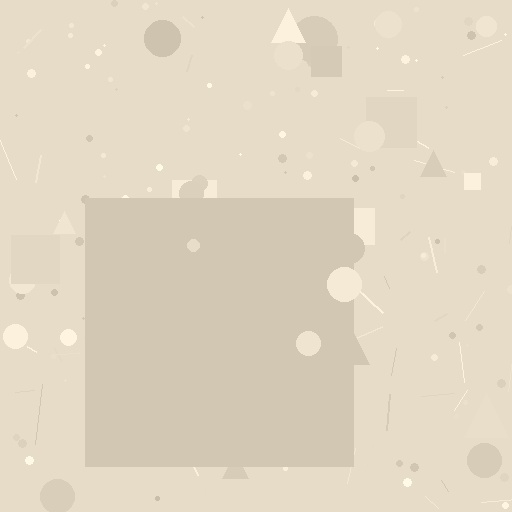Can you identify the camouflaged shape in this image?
The camouflaged shape is a square.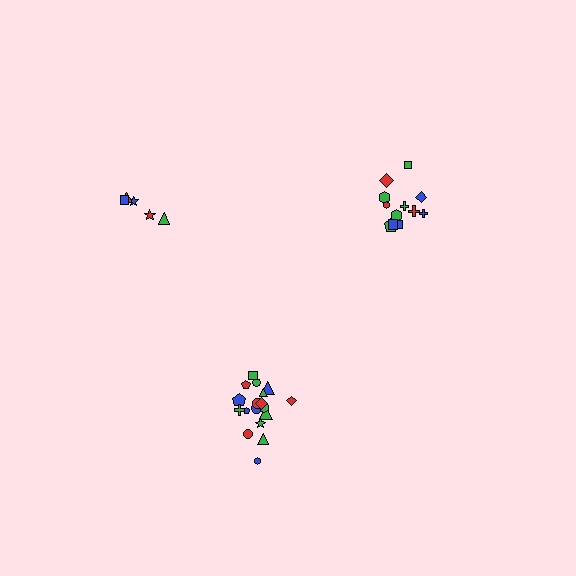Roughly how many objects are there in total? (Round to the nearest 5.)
Roughly 35 objects in total.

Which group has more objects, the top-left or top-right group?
The top-right group.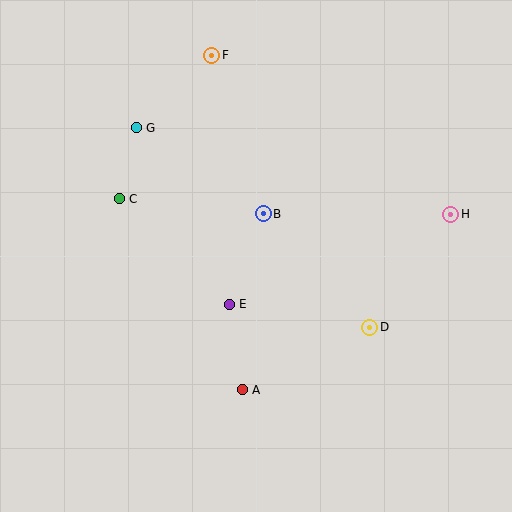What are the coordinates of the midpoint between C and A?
The midpoint between C and A is at (181, 294).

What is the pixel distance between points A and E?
The distance between A and E is 86 pixels.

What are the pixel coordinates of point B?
Point B is at (263, 214).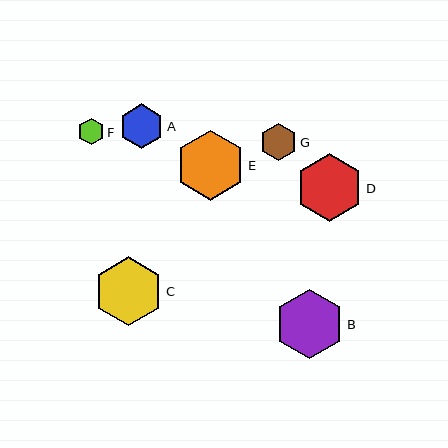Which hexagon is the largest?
Hexagon E is the largest with a size of approximately 70 pixels.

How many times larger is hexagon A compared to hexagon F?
Hexagon A is approximately 1.7 times the size of hexagon F.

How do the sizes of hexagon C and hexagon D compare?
Hexagon C and hexagon D are approximately the same size.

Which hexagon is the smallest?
Hexagon F is the smallest with a size of approximately 27 pixels.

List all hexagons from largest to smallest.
From largest to smallest: E, B, C, D, A, G, F.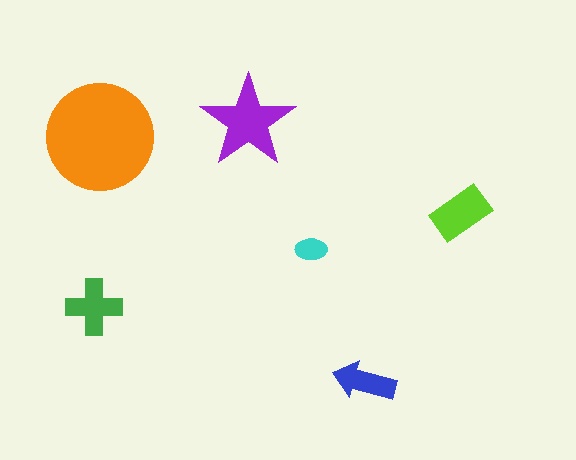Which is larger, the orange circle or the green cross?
The orange circle.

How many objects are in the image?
There are 6 objects in the image.